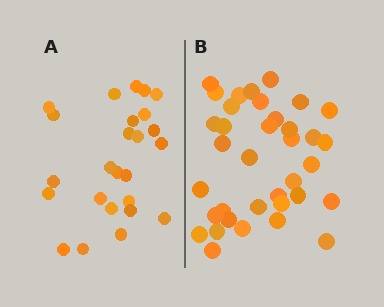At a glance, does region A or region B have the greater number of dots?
Region B (the right region) has more dots.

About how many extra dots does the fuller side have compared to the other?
Region B has roughly 12 or so more dots than region A.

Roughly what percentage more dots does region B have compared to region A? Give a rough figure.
About 45% more.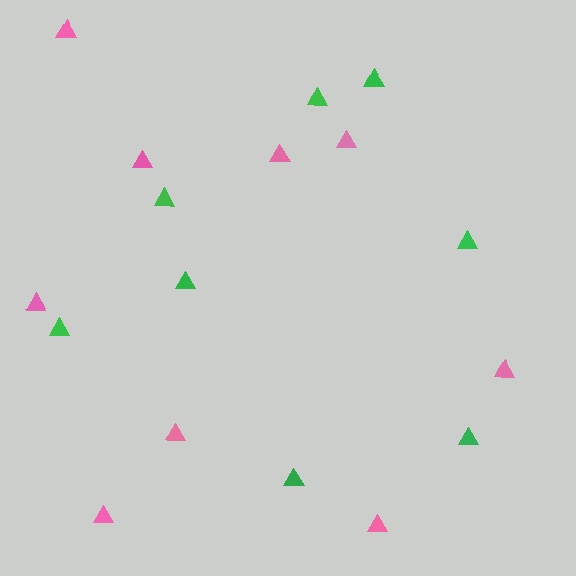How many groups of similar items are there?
There are 2 groups: one group of green triangles (8) and one group of pink triangles (9).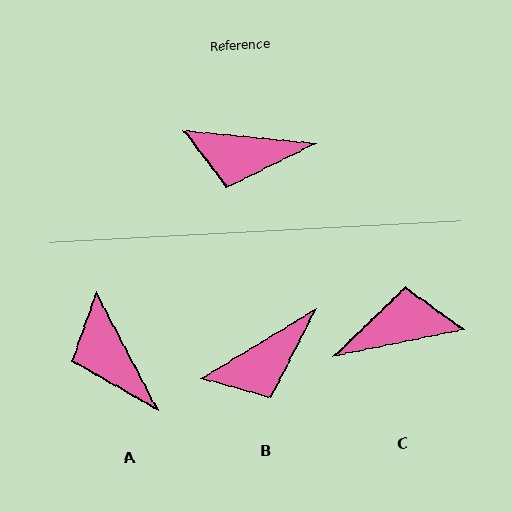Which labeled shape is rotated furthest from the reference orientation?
C, about 163 degrees away.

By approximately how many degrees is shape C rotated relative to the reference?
Approximately 163 degrees clockwise.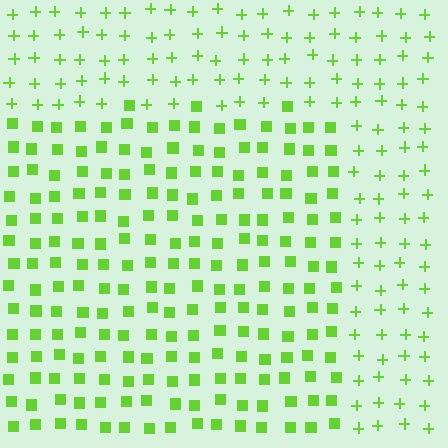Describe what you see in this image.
The image is filled with small lime elements arranged in a uniform grid. A rectangle-shaped region contains squares, while the surrounding area contains plus signs. The boundary is defined purely by the change in element shape.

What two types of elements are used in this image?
The image uses squares inside the rectangle region and plus signs outside it.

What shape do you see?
I see a rectangle.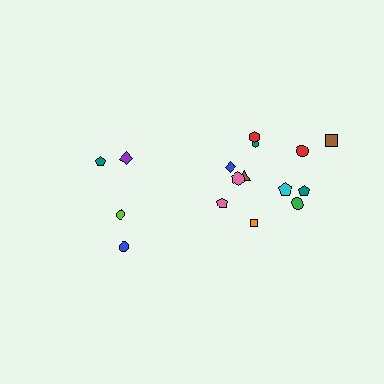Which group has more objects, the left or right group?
The right group.